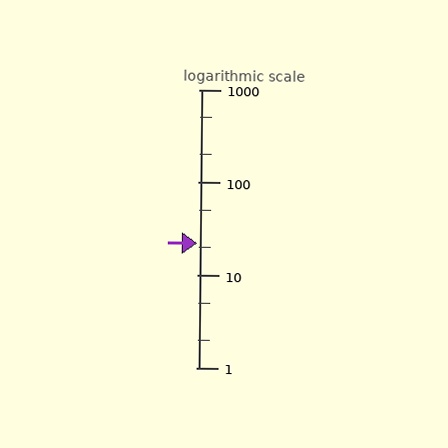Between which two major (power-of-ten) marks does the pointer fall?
The pointer is between 10 and 100.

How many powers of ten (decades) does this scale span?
The scale spans 3 decades, from 1 to 1000.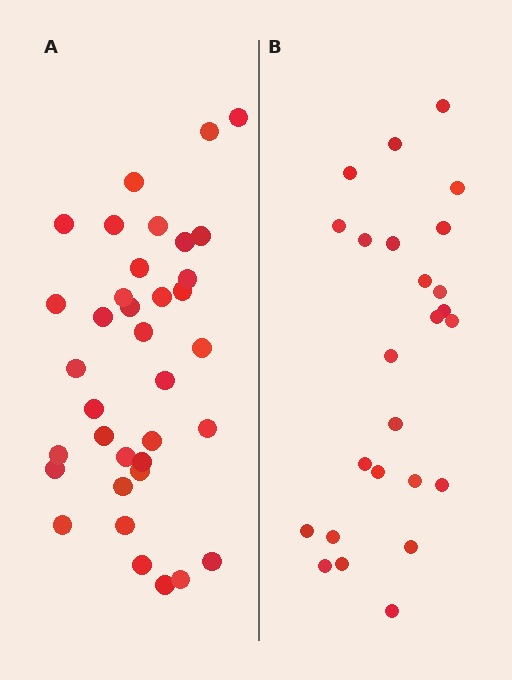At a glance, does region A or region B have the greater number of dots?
Region A (the left region) has more dots.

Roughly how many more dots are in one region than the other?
Region A has roughly 12 or so more dots than region B.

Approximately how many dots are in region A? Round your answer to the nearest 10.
About 40 dots. (The exact count is 36, which rounds to 40.)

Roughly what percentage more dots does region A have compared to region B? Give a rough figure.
About 45% more.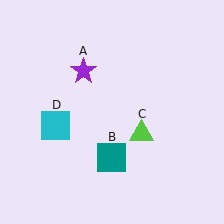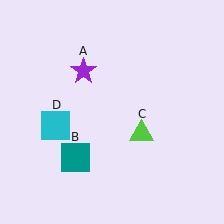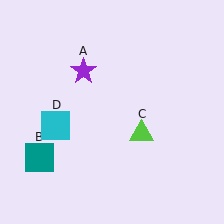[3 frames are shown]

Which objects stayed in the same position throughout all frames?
Purple star (object A) and lime triangle (object C) and cyan square (object D) remained stationary.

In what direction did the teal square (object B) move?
The teal square (object B) moved left.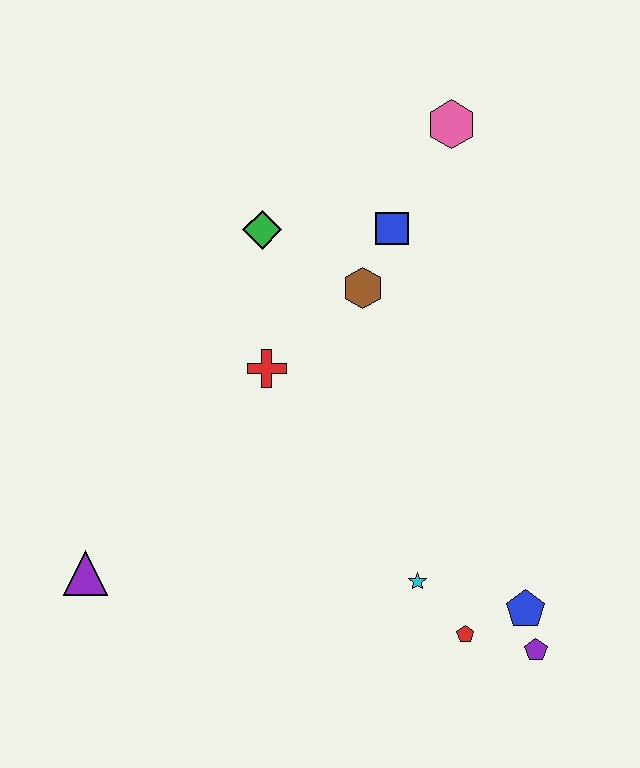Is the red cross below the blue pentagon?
No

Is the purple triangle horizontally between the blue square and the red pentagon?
No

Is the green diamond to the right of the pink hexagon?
No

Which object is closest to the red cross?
The brown hexagon is closest to the red cross.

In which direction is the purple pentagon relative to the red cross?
The purple pentagon is below the red cross.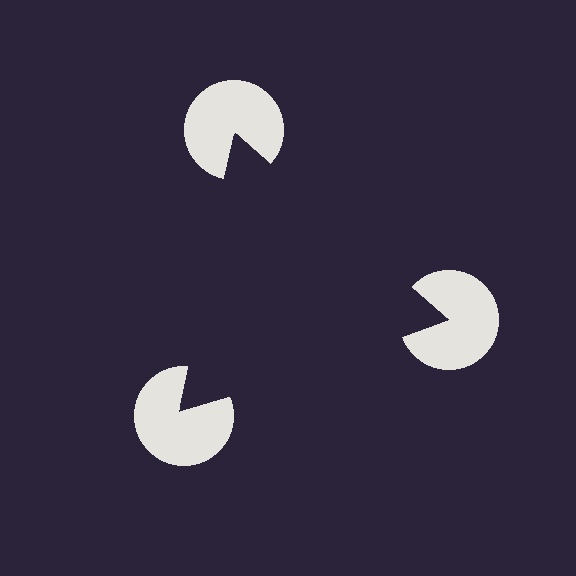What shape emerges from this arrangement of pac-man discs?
An illusory triangle — its edges are inferred from the aligned wedge cuts in the pac-man discs, not physically drawn.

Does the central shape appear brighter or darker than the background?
It typically appears slightly darker than the background, even though no actual brightness change is drawn.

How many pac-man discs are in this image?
There are 3 — one at each vertex of the illusory triangle.